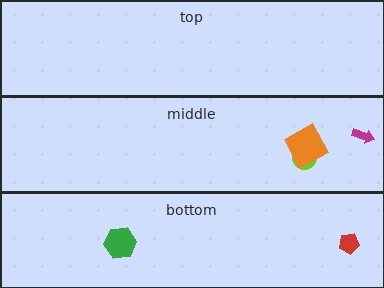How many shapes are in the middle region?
3.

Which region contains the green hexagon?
The bottom region.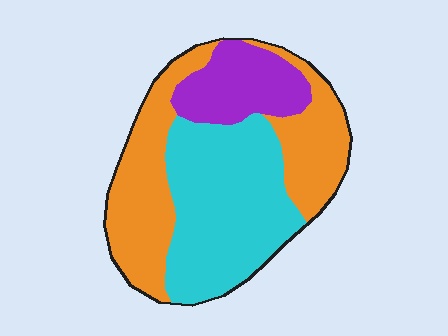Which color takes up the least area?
Purple, at roughly 15%.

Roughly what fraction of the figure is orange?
Orange takes up about two fifths (2/5) of the figure.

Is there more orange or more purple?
Orange.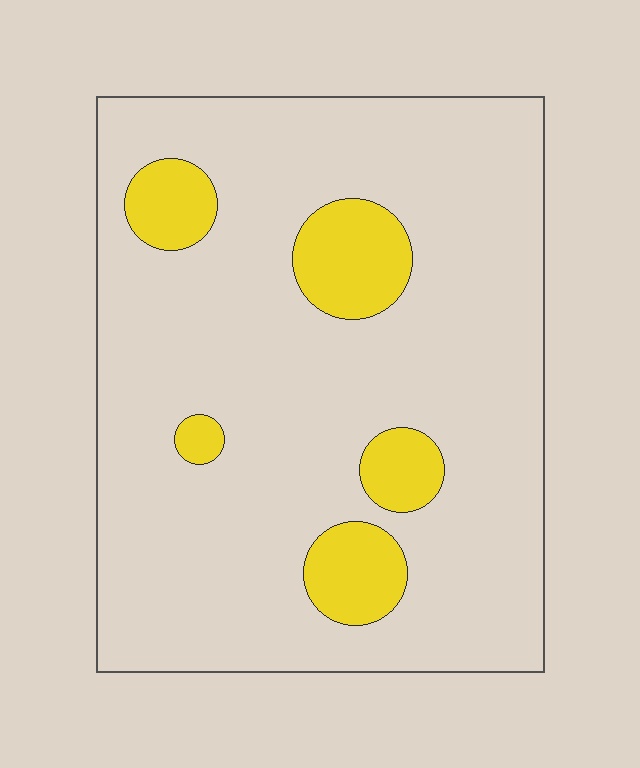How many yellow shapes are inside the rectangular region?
5.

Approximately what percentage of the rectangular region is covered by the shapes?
Approximately 15%.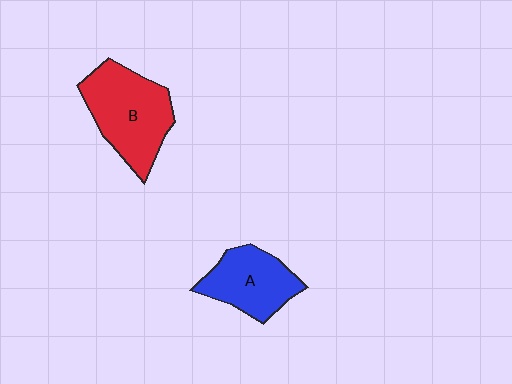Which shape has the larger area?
Shape B (red).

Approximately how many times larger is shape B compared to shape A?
Approximately 1.3 times.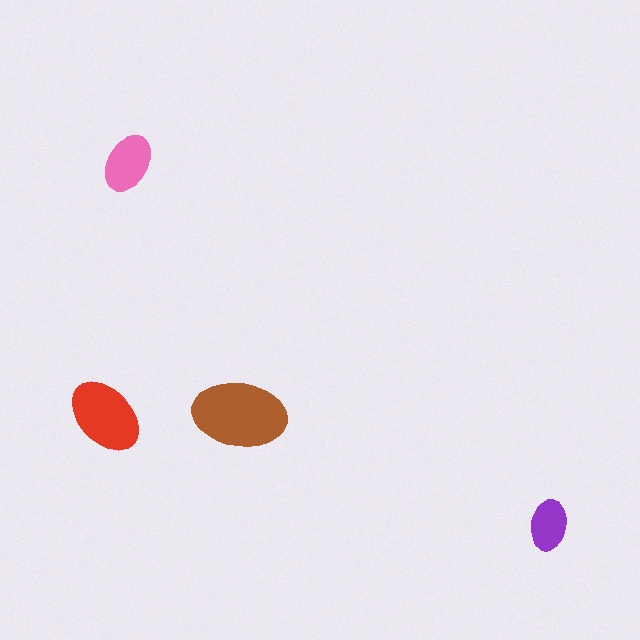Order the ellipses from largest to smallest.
the brown one, the red one, the pink one, the purple one.